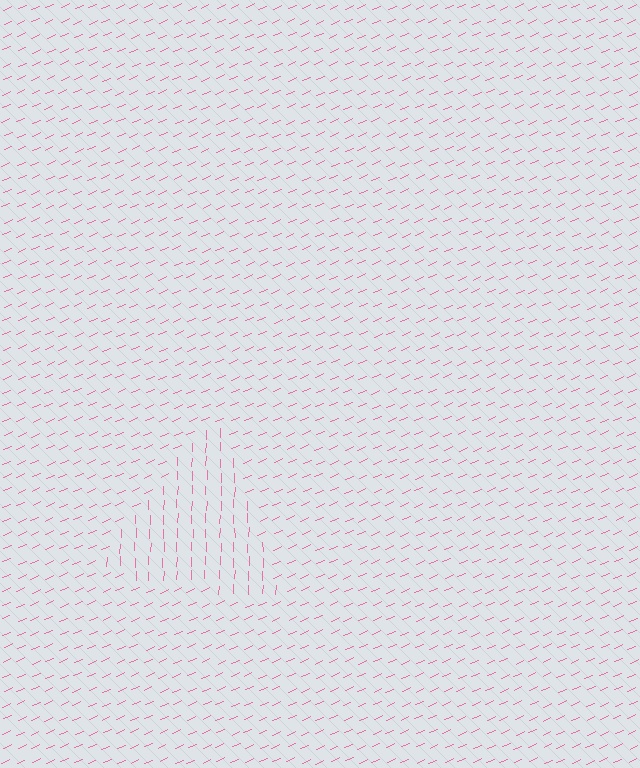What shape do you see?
I see a triangle.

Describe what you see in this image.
The image is filled with small pink line segments. A triangle region in the image has lines oriented differently from the surrounding lines, creating a visible texture boundary.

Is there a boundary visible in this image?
Yes, there is a texture boundary formed by a change in line orientation.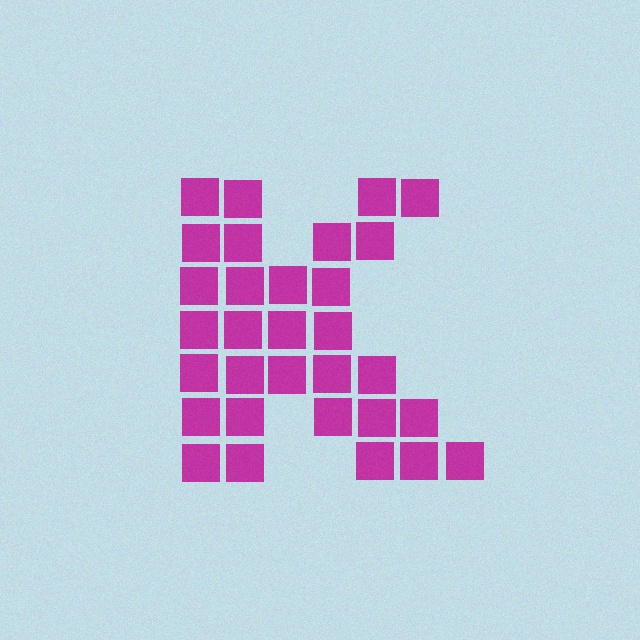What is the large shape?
The large shape is the letter K.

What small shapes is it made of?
It is made of small squares.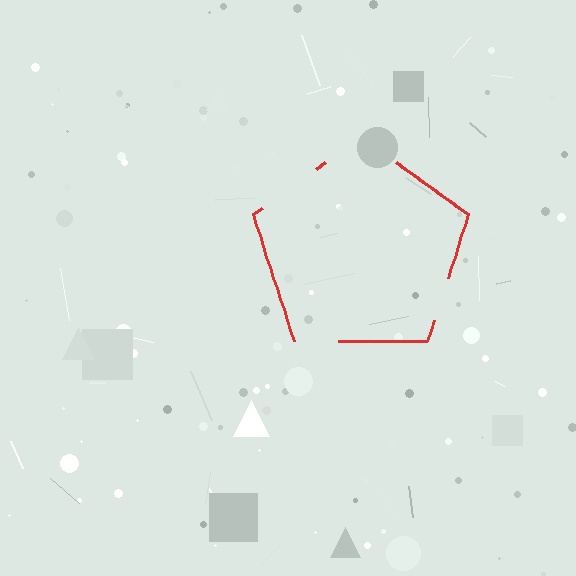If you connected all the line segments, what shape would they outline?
They would outline a pentagon.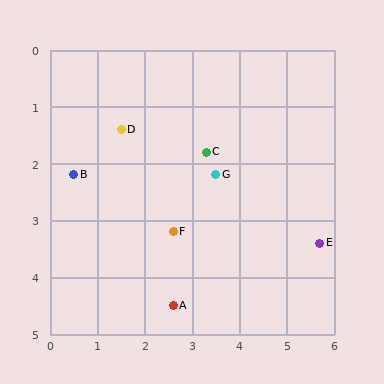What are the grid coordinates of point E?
Point E is at approximately (5.7, 3.4).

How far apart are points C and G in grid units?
Points C and G are about 0.4 grid units apart.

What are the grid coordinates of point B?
Point B is at approximately (0.5, 2.2).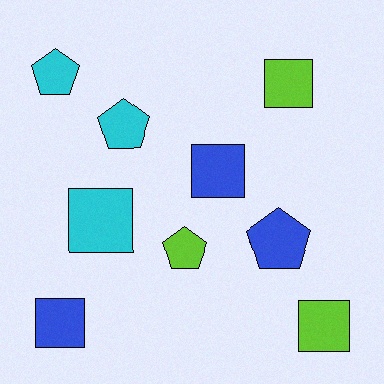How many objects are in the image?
There are 9 objects.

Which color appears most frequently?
Cyan, with 3 objects.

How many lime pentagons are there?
There is 1 lime pentagon.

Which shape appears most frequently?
Square, with 5 objects.